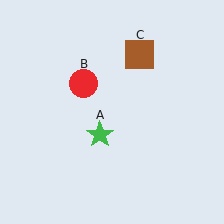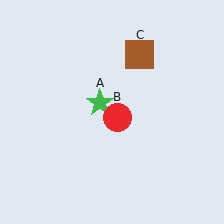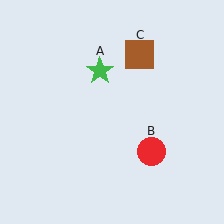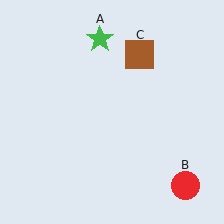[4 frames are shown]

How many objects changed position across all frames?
2 objects changed position: green star (object A), red circle (object B).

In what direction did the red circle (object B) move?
The red circle (object B) moved down and to the right.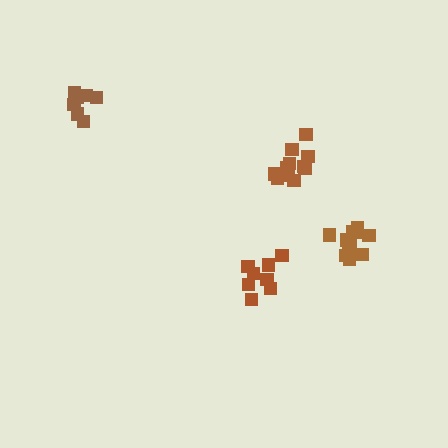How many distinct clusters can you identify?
There are 4 distinct clusters.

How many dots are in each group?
Group 1: 11 dots, Group 2: 11 dots, Group 3: 8 dots, Group 4: 8 dots (38 total).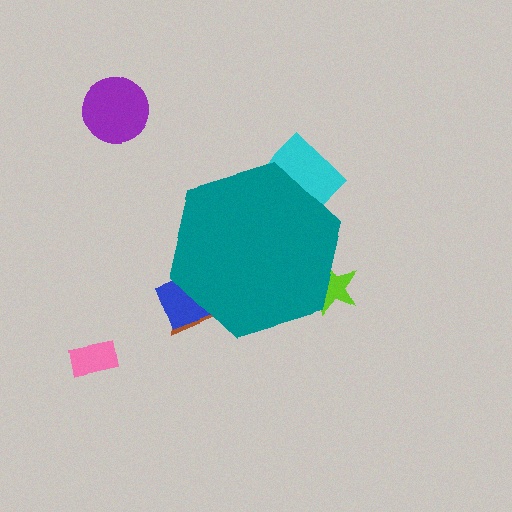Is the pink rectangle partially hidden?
No, the pink rectangle is fully visible.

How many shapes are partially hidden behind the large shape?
4 shapes are partially hidden.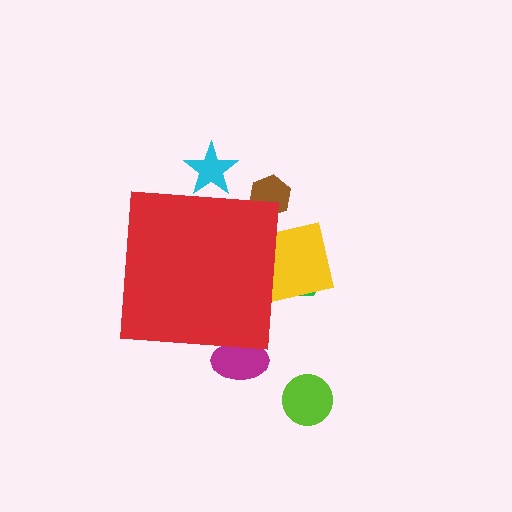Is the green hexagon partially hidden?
Yes, the green hexagon is partially hidden behind the red square.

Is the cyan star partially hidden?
Yes, the cyan star is partially hidden behind the red square.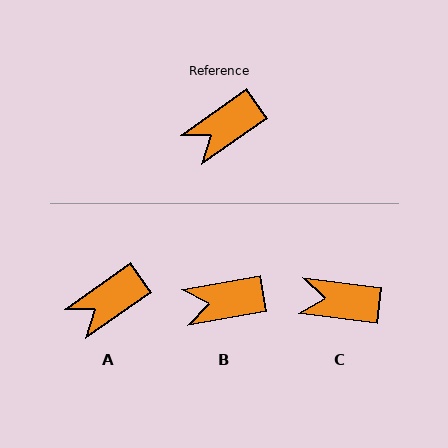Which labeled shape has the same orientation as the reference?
A.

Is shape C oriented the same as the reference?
No, it is off by about 43 degrees.